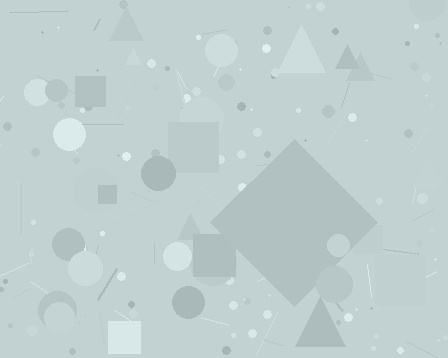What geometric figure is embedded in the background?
A diamond is embedded in the background.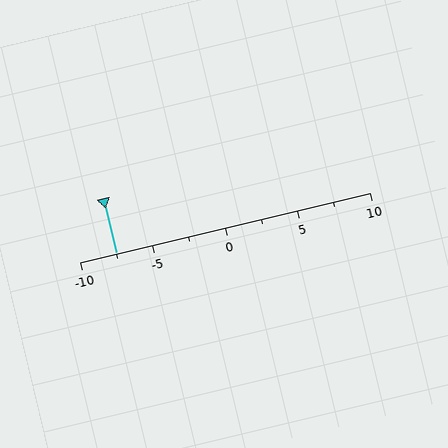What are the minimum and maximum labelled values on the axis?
The axis runs from -10 to 10.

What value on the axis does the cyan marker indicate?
The marker indicates approximately -7.5.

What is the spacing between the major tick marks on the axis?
The major ticks are spaced 5 apart.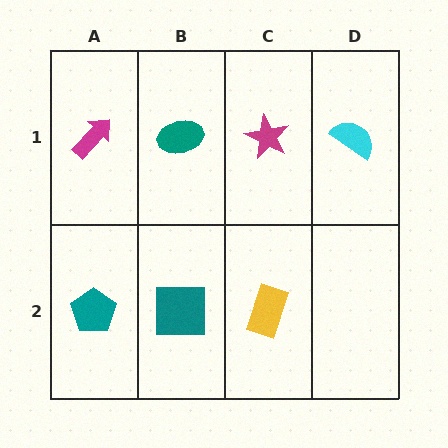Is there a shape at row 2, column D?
No, that cell is empty.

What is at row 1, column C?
A magenta star.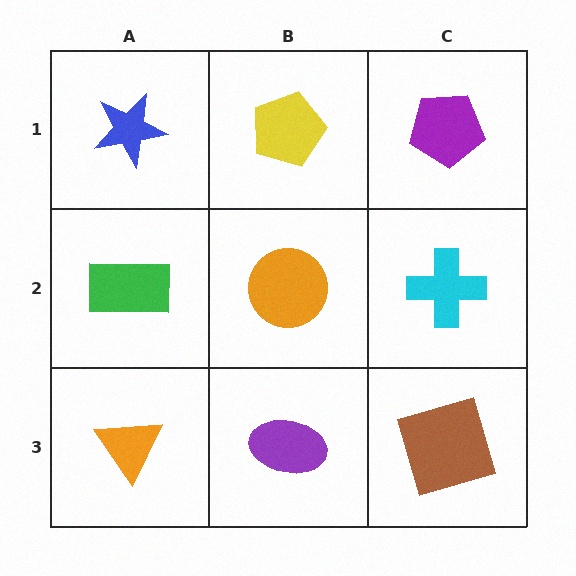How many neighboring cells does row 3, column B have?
3.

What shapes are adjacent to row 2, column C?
A purple pentagon (row 1, column C), a brown square (row 3, column C), an orange circle (row 2, column B).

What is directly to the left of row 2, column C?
An orange circle.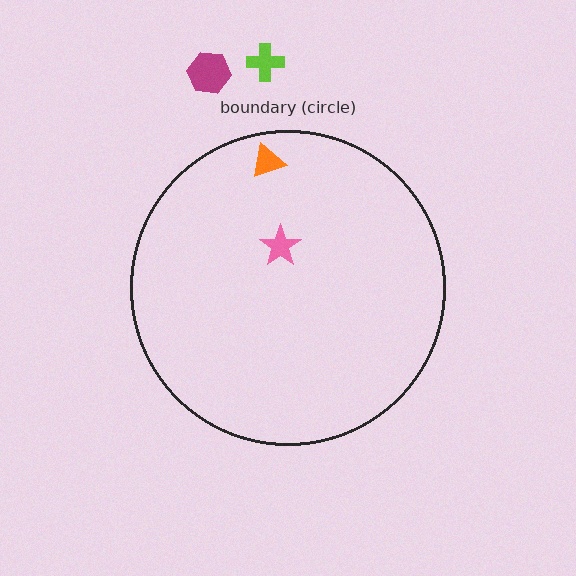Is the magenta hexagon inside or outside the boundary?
Outside.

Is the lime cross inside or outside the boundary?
Outside.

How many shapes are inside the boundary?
2 inside, 2 outside.